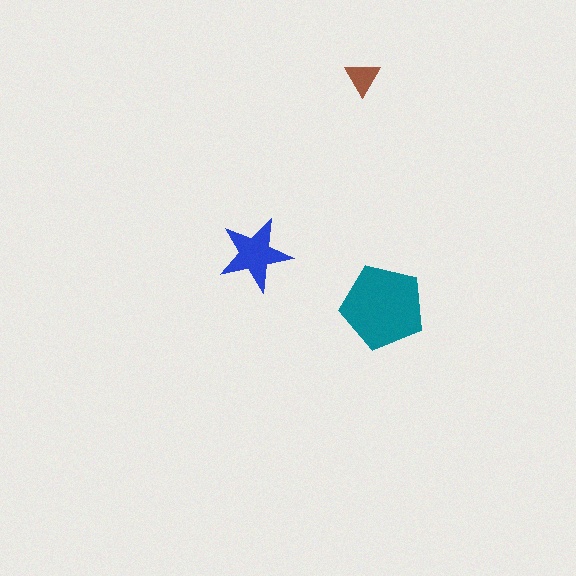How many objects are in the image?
There are 3 objects in the image.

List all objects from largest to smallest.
The teal pentagon, the blue star, the brown triangle.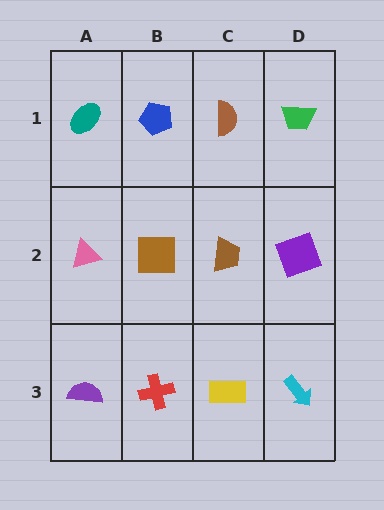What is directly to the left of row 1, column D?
A brown semicircle.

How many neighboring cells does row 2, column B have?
4.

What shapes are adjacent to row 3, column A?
A pink triangle (row 2, column A), a red cross (row 3, column B).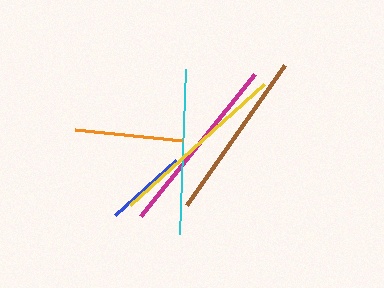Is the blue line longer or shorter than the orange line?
The orange line is longer than the blue line.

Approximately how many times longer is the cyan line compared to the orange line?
The cyan line is approximately 1.5 times the length of the orange line.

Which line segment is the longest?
The magenta line is the longest at approximately 182 pixels.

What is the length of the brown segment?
The brown segment is approximately 171 pixels long.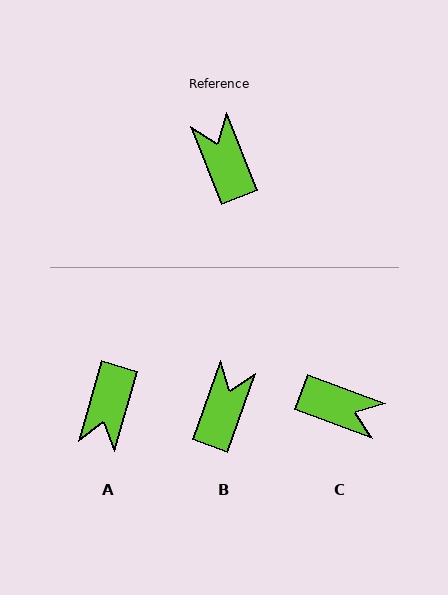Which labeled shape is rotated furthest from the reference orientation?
A, about 142 degrees away.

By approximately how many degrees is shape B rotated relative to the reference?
Approximately 41 degrees clockwise.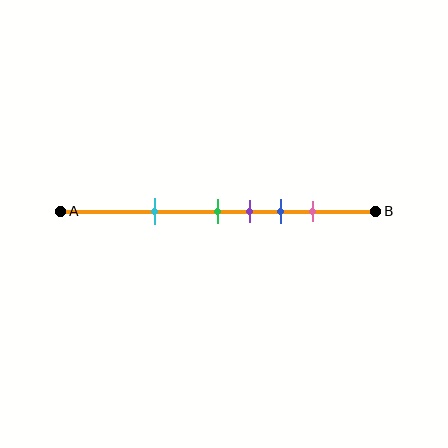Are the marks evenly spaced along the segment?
No, the marks are not evenly spaced.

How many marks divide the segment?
There are 5 marks dividing the segment.